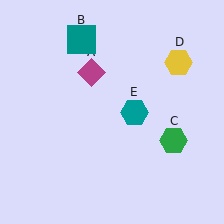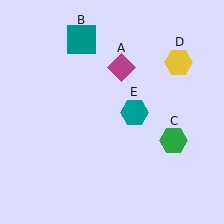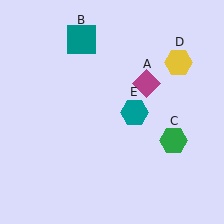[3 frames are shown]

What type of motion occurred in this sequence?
The magenta diamond (object A) rotated clockwise around the center of the scene.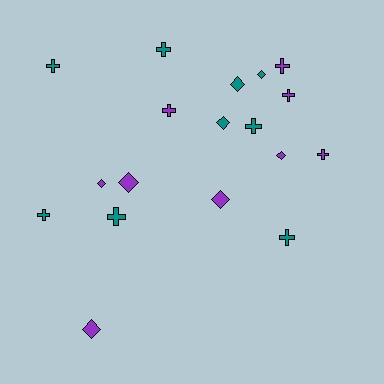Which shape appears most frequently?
Cross, with 10 objects.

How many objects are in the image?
There are 18 objects.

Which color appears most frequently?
Purple, with 9 objects.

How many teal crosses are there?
There are 6 teal crosses.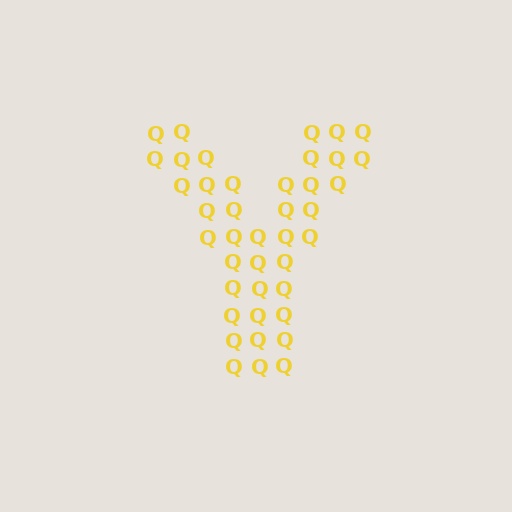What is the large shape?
The large shape is the letter Y.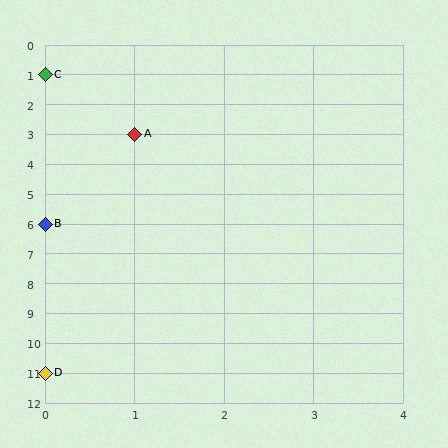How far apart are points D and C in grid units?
Points D and C are 10 rows apart.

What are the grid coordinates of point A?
Point A is at grid coordinates (1, 3).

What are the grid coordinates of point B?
Point B is at grid coordinates (0, 6).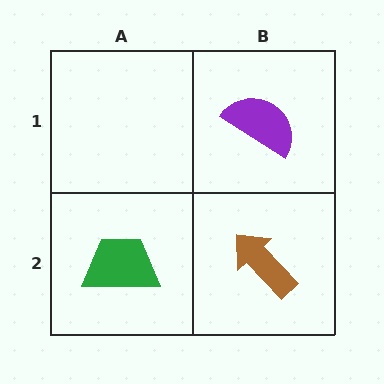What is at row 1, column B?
A purple semicircle.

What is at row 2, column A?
A green trapezoid.